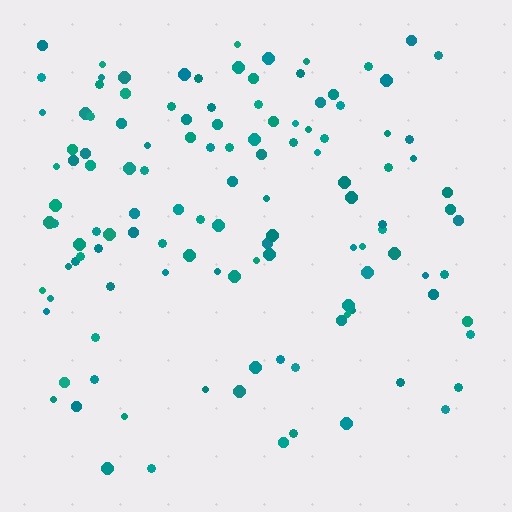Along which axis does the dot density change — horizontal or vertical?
Vertical.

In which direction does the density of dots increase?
From bottom to top, with the top side densest.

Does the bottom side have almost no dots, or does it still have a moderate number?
Still a moderate number, just noticeably fewer than the top.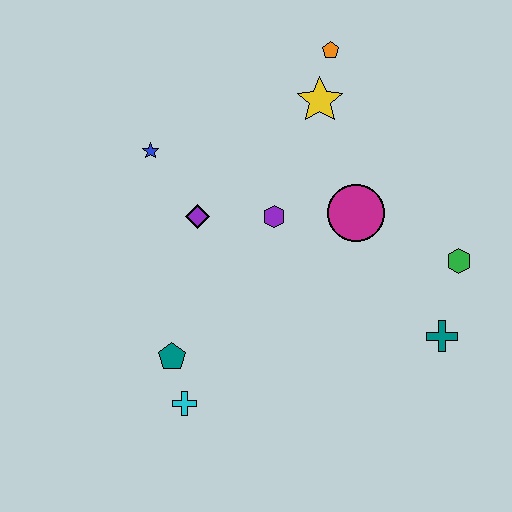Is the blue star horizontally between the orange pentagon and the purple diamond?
No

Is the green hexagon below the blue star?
Yes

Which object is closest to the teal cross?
The green hexagon is closest to the teal cross.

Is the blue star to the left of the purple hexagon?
Yes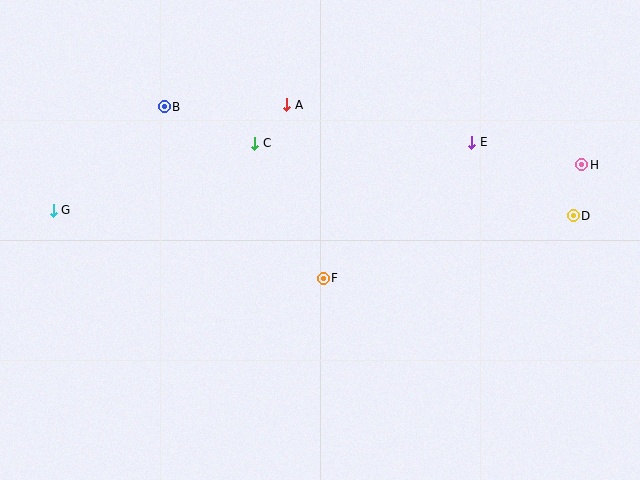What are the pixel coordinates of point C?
Point C is at (255, 143).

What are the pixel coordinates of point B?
Point B is at (164, 107).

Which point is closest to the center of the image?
Point F at (323, 278) is closest to the center.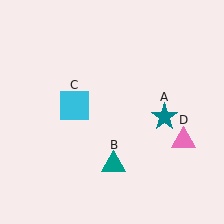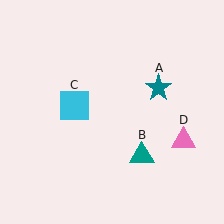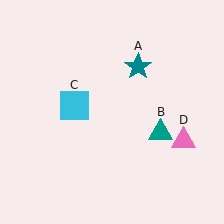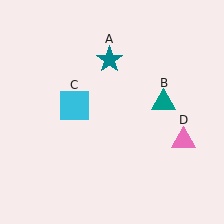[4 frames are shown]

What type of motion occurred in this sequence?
The teal star (object A), teal triangle (object B) rotated counterclockwise around the center of the scene.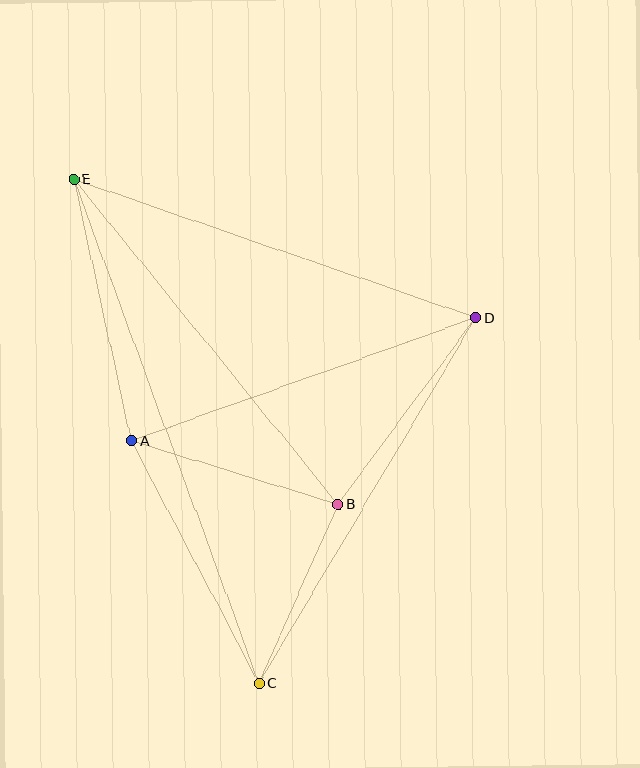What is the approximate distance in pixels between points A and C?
The distance between A and C is approximately 273 pixels.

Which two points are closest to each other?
Points B and C are closest to each other.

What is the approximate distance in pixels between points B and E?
The distance between B and E is approximately 419 pixels.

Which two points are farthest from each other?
Points C and E are farthest from each other.